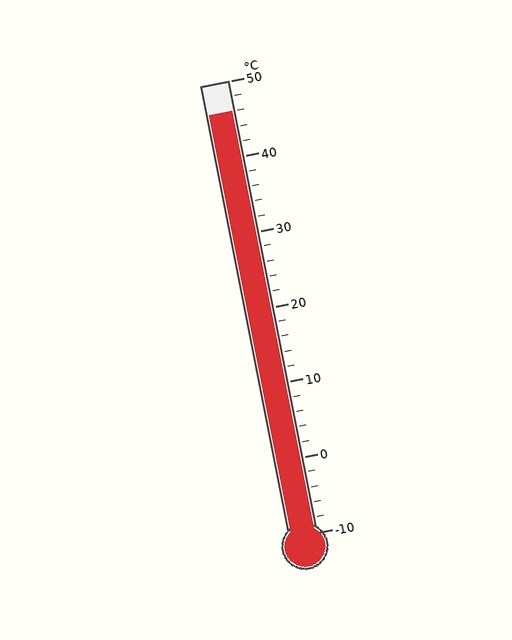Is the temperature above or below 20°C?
The temperature is above 20°C.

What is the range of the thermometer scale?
The thermometer scale ranges from -10°C to 50°C.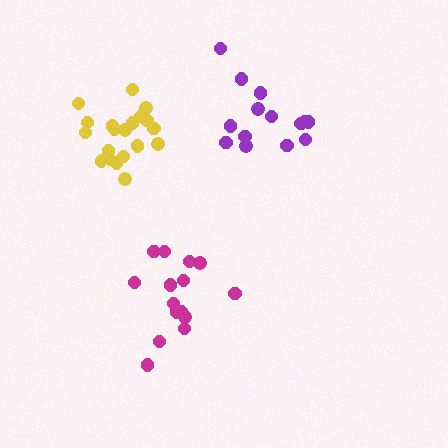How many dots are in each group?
Group 1: 15 dots, Group 2: 14 dots, Group 3: 20 dots (49 total).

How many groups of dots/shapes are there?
There are 3 groups.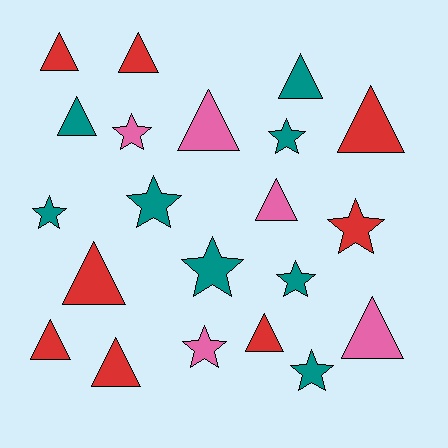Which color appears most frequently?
Red, with 8 objects.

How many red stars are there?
There is 1 red star.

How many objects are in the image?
There are 21 objects.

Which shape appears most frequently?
Triangle, with 12 objects.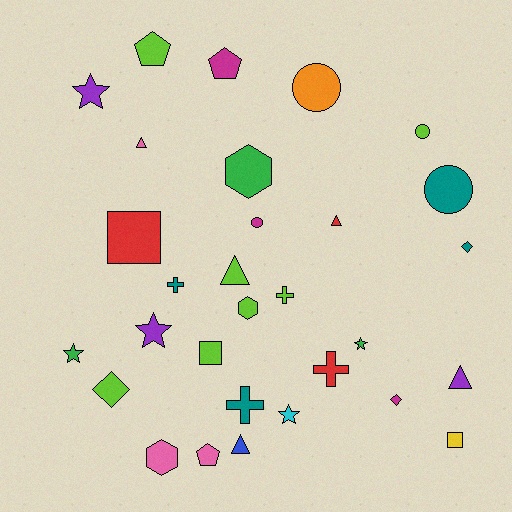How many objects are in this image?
There are 30 objects.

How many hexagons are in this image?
There are 3 hexagons.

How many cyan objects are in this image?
There is 1 cyan object.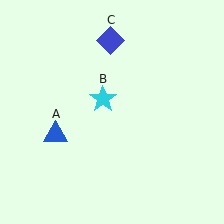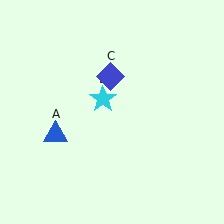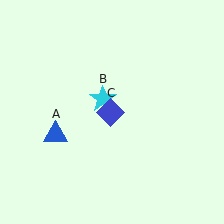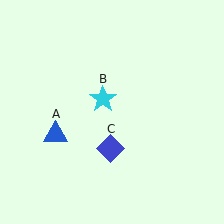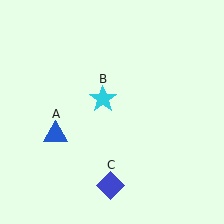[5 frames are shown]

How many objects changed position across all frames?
1 object changed position: blue diamond (object C).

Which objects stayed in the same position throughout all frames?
Blue triangle (object A) and cyan star (object B) remained stationary.